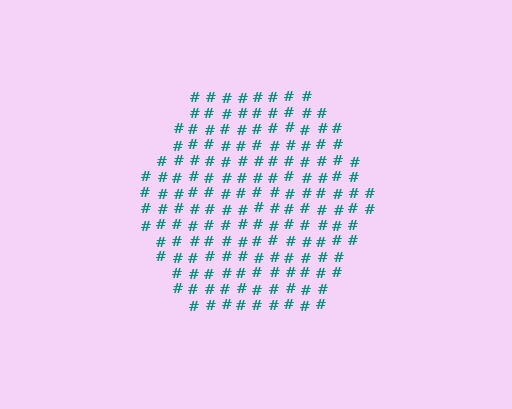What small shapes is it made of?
It is made of small hash symbols.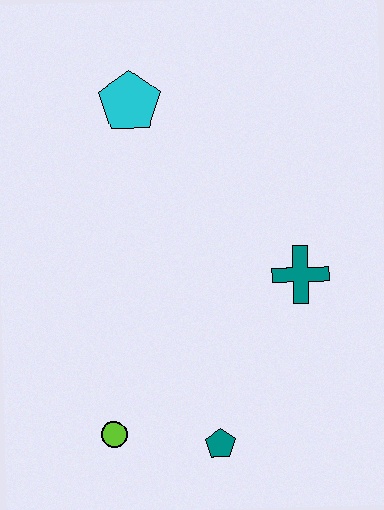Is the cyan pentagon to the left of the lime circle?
No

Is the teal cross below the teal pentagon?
No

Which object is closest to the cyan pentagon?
The teal cross is closest to the cyan pentagon.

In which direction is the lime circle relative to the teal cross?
The lime circle is to the left of the teal cross.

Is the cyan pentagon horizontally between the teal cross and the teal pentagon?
No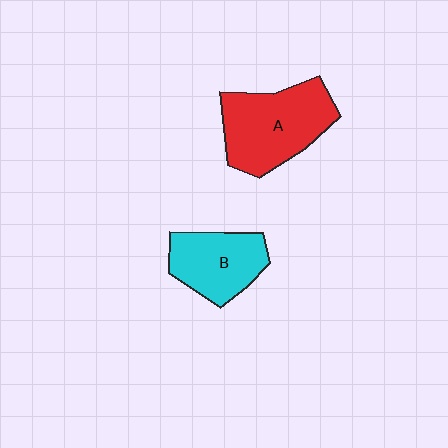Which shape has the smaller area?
Shape B (cyan).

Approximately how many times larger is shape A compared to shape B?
Approximately 1.4 times.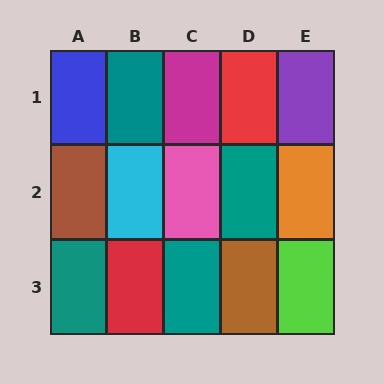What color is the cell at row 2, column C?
Pink.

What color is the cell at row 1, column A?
Blue.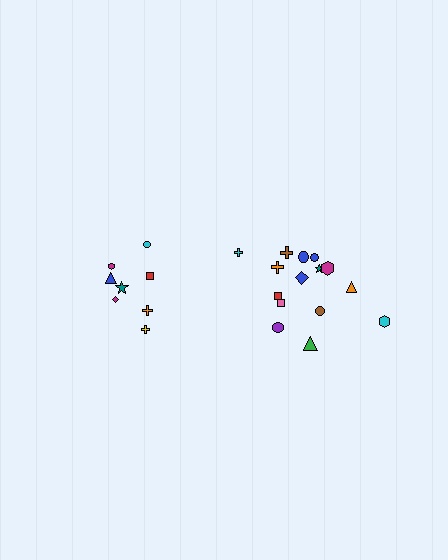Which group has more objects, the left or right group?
The right group.